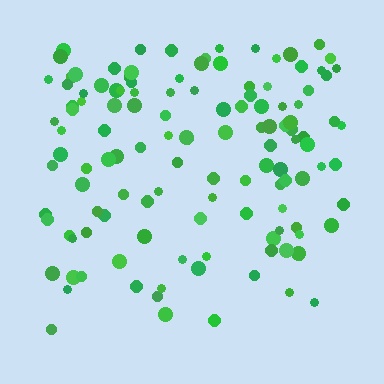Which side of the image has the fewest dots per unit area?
The bottom.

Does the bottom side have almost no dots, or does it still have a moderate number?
Still a moderate number, just noticeably fewer than the top.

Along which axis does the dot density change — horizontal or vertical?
Vertical.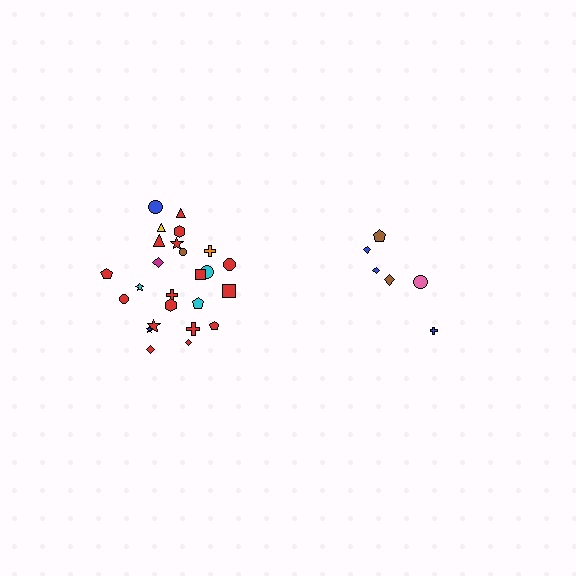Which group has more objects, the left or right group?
The left group.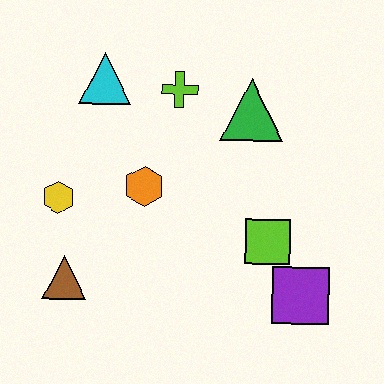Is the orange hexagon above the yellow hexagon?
Yes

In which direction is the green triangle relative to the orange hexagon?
The green triangle is to the right of the orange hexagon.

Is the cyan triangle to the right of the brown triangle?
Yes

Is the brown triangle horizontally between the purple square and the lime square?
No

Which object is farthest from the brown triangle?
The green triangle is farthest from the brown triangle.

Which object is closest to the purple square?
The lime square is closest to the purple square.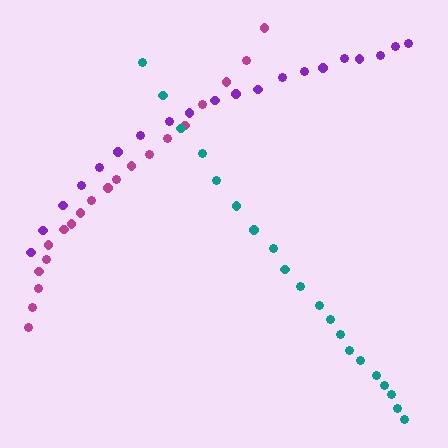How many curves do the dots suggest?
There are 3 distinct paths.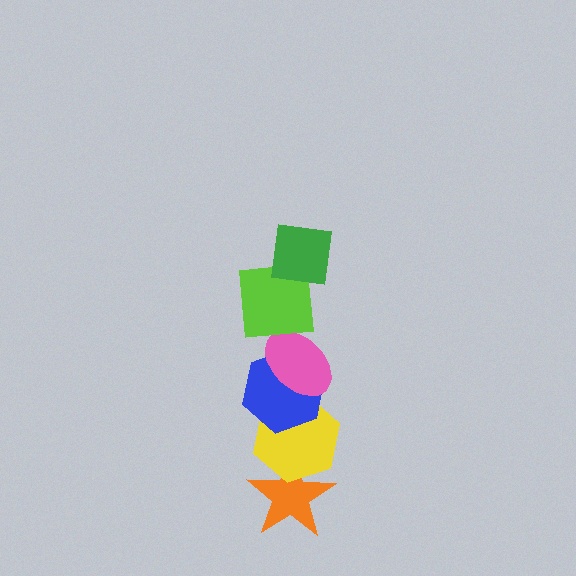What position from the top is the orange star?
The orange star is 6th from the top.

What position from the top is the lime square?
The lime square is 2nd from the top.